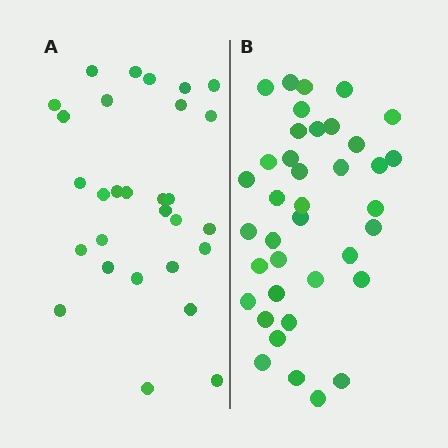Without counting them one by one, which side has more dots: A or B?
Region B (the right region) has more dots.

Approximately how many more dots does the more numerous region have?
Region B has roughly 8 or so more dots than region A.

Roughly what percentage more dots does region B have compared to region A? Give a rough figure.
About 30% more.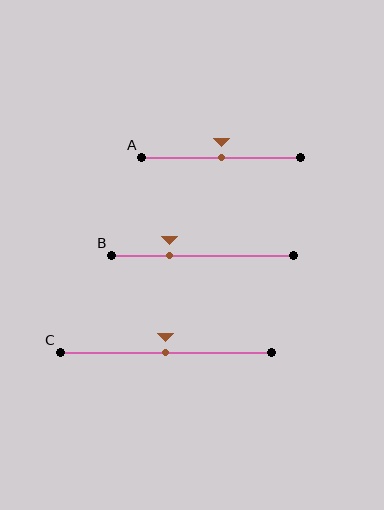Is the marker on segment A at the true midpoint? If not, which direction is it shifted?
Yes, the marker on segment A is at the true midpoint.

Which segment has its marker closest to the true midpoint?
Segment A has its marker closest to the true midpoint.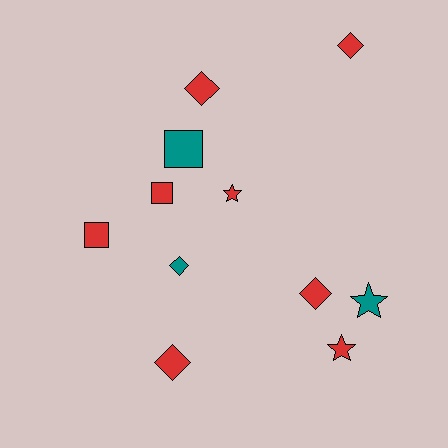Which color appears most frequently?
Red, with 8 objects.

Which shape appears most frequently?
Diamond, with 5 objects.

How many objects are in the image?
There are 11 objects.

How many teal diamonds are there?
There is 1 teal diamond.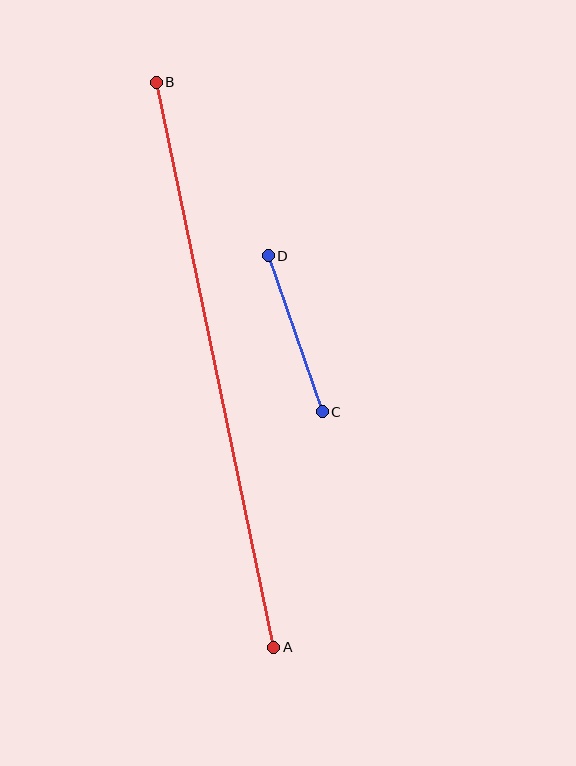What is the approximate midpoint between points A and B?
The midpoint is at approximately (215, 365) pixels.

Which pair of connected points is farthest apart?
Points A and B are farthest apart.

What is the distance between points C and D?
The distance is approximately 165 pixels.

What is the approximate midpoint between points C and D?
The midpoint is at approximately (295, 334) pixels.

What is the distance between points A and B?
The distance is approximately 577 pixels.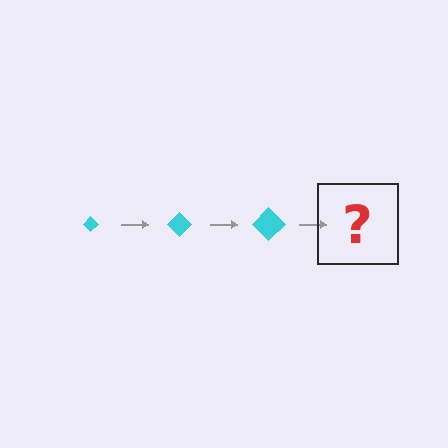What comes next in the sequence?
The next element should be a cyan diamond, larger than the previous one.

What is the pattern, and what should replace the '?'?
The pattern is that the diamond gets progressively larger each step. The '?' should be a cyan diamond, larger than the previous one.